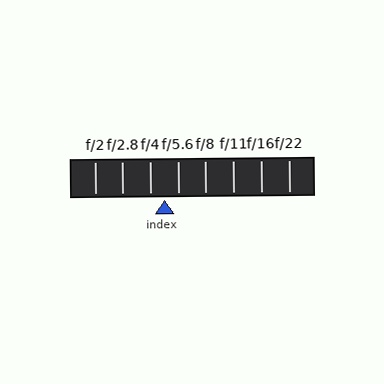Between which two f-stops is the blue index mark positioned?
The index mark is between f/4 and f/5.6.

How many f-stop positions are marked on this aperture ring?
There are 8 f-stop positions marked.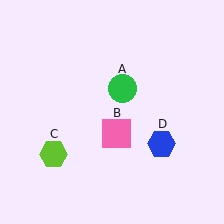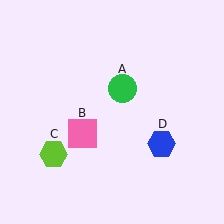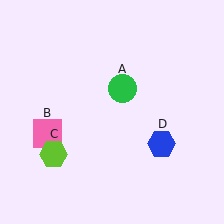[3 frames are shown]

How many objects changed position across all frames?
1 object changed position: pink square (object B).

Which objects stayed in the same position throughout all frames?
Green circle (object A) and lime hexagon (object C) and blue hexagon (object D) remained stationary.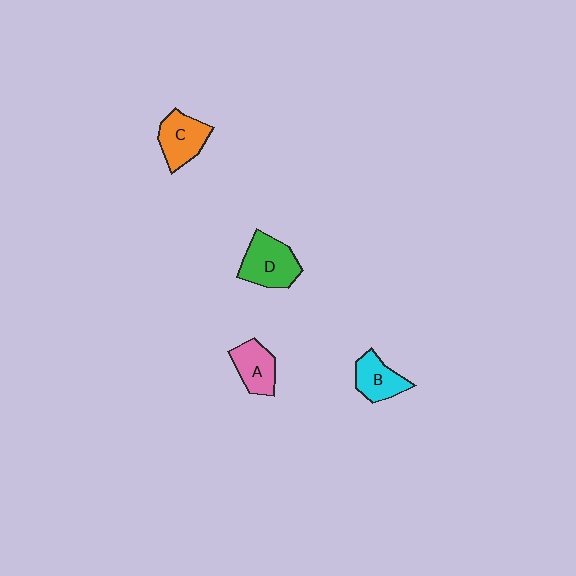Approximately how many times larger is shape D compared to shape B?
Approximately 1.4 times.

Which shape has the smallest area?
Shape A (pink).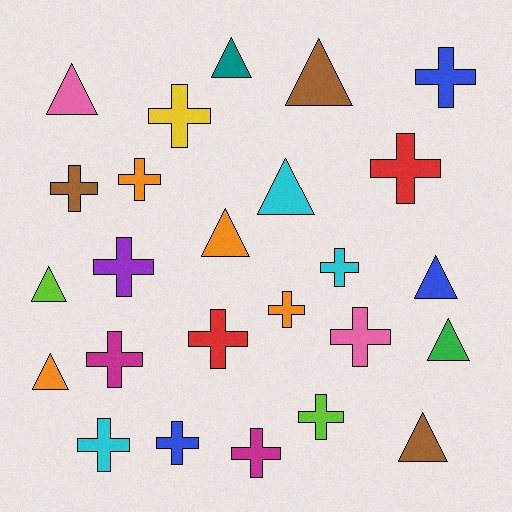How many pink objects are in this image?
There are 2 pink objects.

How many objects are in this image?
There are 25 objects.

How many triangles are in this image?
There are 10 triangles.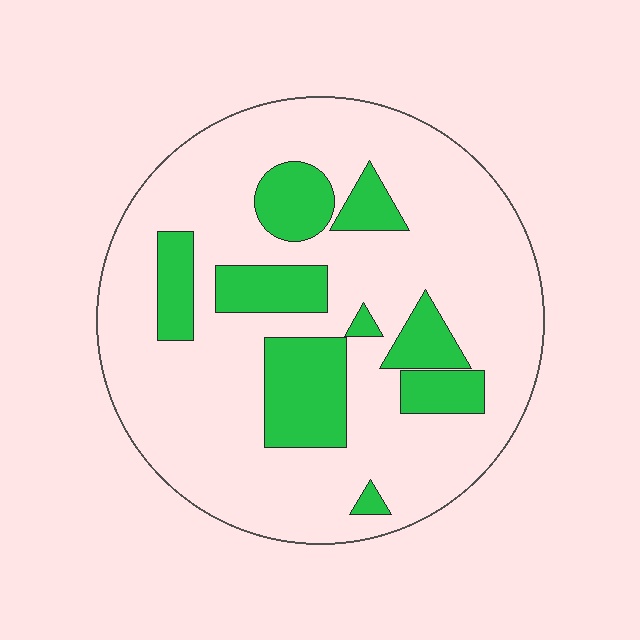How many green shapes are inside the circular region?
9.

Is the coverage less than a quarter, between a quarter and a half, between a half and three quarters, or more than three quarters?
Less than a quarter.